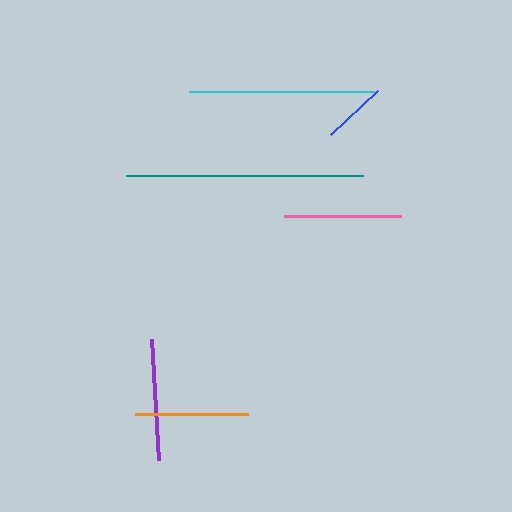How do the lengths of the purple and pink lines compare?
The purple and pink lines are approximately the same length.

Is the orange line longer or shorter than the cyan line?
The cyan line is longer than the orange line.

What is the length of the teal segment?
The teal segment is approximately 237 pixels long.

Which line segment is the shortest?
The blue line is the shortest at approximately 64 pixels.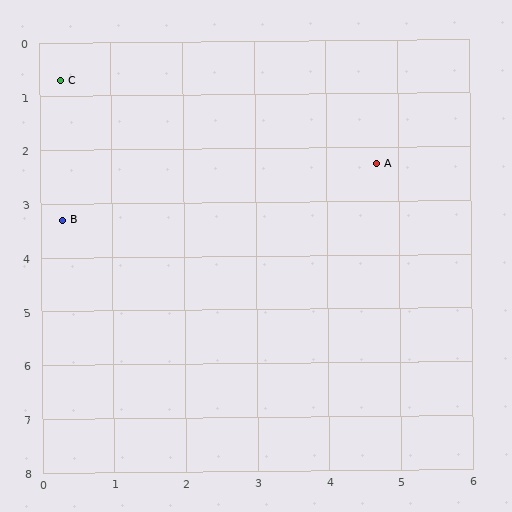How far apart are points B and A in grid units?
Points B and A are about 4.5 grid units apart.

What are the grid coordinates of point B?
Point B is at approximately (0.3, 3.3).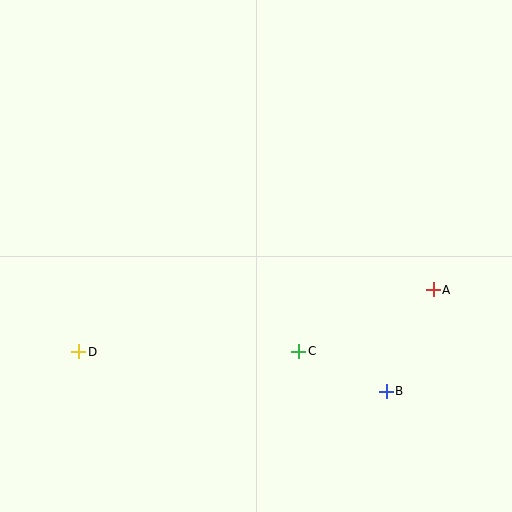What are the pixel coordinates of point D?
Point D is at (79, 352).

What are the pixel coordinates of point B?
Point B is at (386, 391).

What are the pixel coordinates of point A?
Point A is at (433, 290).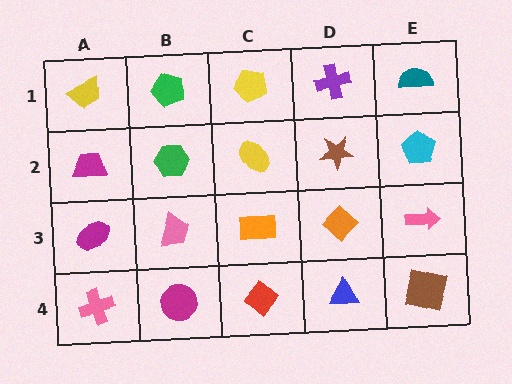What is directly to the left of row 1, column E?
A purple cross.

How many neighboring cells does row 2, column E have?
3.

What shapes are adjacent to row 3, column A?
A magenta trapezoid (row 2, column A), a pink cross (row 4, column A), a pink trapezoid (row 3, column B).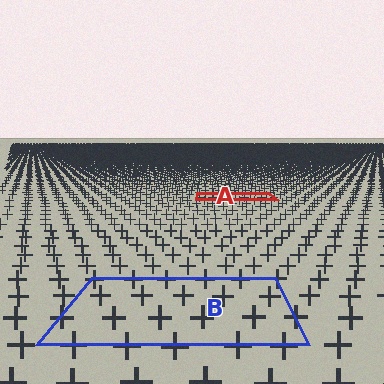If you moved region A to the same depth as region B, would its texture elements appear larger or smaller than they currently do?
They would appear larger. At a closer depth, the same texture elements are projected at a bigger on-screen size.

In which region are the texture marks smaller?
The texture marks are smaller in region A, because it is farther away.